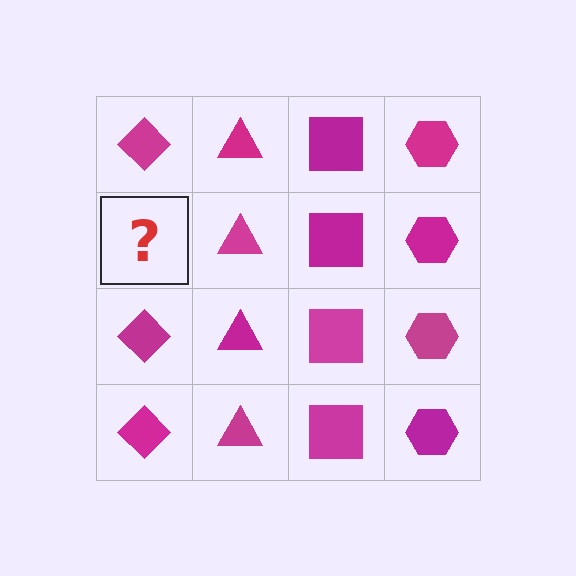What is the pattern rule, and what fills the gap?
The rule is that each column has a consistent shape. The gap should be filled with a magenta diamond.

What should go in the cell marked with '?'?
The missing cell should contain a magenta diamond.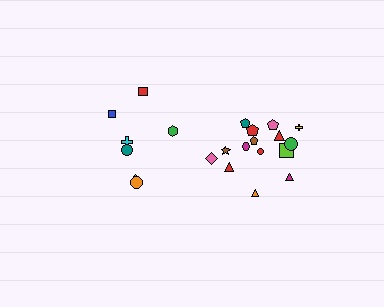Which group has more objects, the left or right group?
The right group.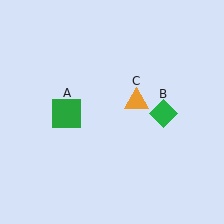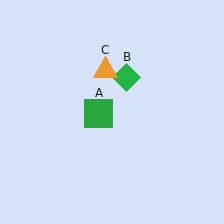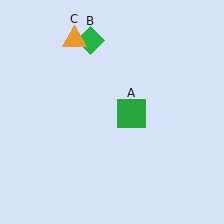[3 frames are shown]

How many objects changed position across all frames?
3 objects changed position: green square (object A), green diamond (object B), orange triangle (object C).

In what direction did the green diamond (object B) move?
The green diamond (object B) moved up and to the left.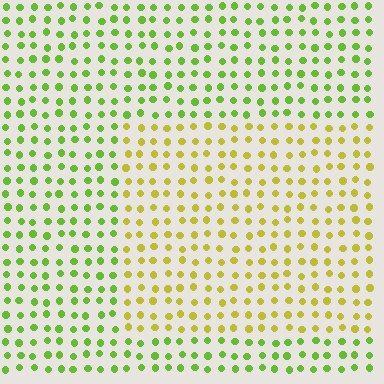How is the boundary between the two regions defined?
The boundary is defined purely by a slight shift in hue (about 38 degrees). Spacing, size, and orientation are identical on both sides.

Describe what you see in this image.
The image is filled with small lime elements in a uniform arrangement. A rectangle-shaped region is visible where the elements are tinted to a slightly different hue, forming a subtle color boundary.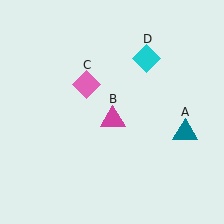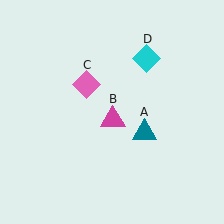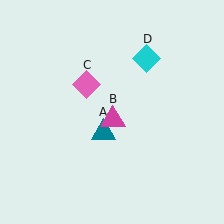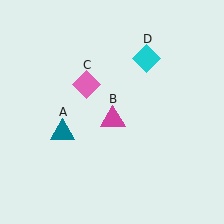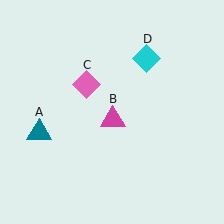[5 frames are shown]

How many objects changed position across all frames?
1 object changed position: teal triangle (object A).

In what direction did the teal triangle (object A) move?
The teal triangle (object A) moved left.